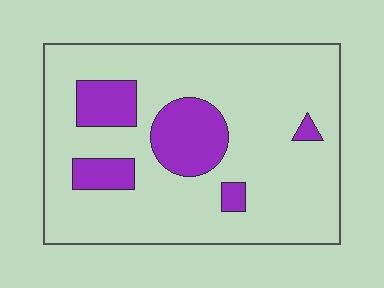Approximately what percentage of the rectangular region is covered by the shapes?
Approximately 20%.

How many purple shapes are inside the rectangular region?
5.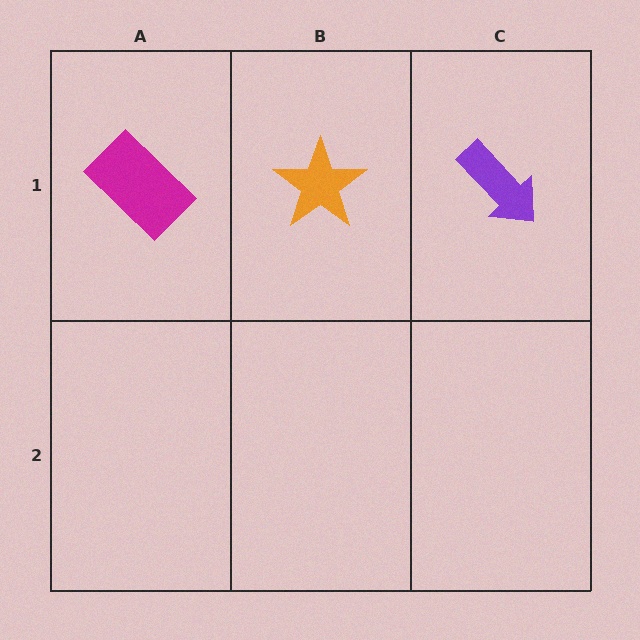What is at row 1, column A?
A magenta rectangle.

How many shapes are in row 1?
3 shapes.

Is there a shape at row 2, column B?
No, that cell is empty.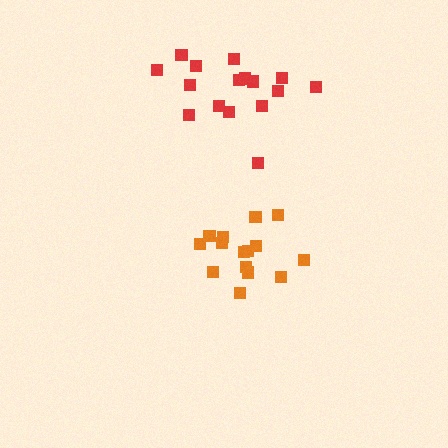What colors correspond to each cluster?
The clusters are colored: orange, red.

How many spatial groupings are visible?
There are 2 spatial groupings.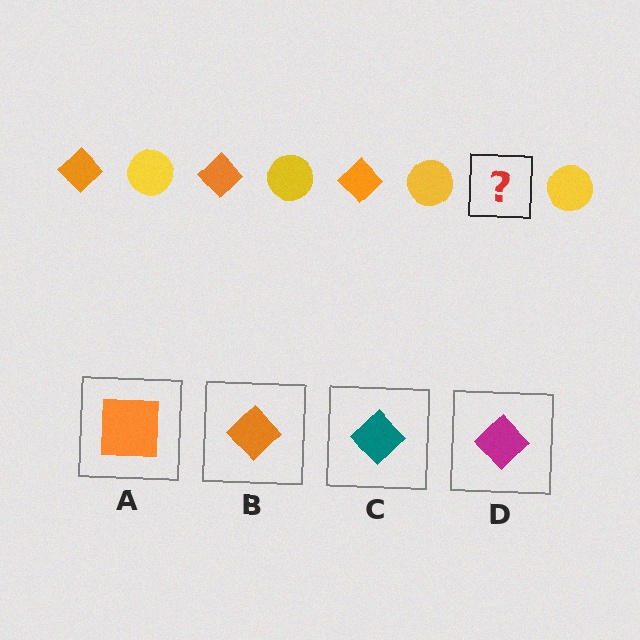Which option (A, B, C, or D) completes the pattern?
B.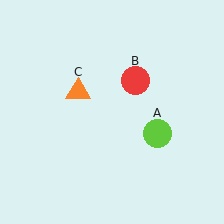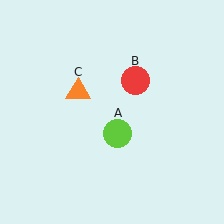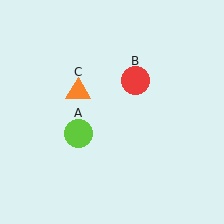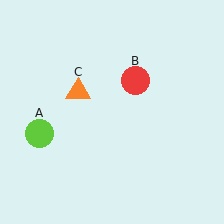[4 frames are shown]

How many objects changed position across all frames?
1 object changed position: lime circle (object A).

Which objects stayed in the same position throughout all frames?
Red circle (object B) and orange triangle (object C) remained stationary.